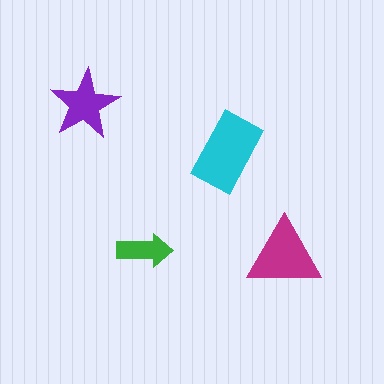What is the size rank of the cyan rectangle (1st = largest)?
1st.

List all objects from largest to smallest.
The cyan rectangle, the magenta triangle, the purple star, the green arrow.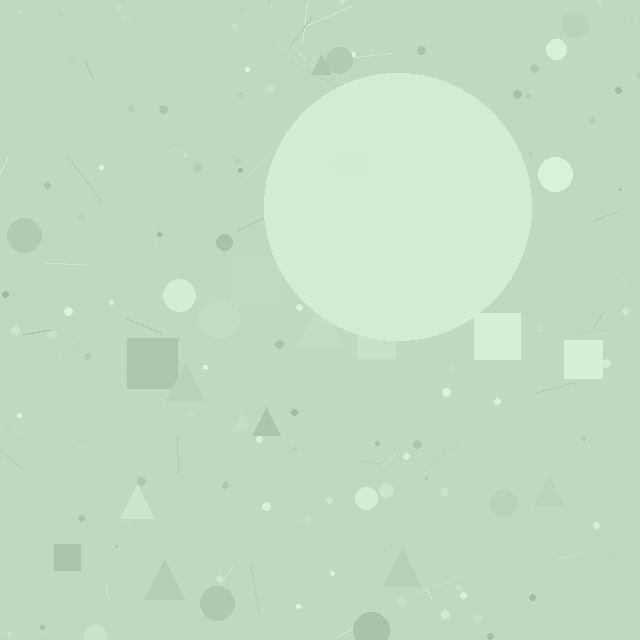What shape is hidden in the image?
A circle is hidden in the image.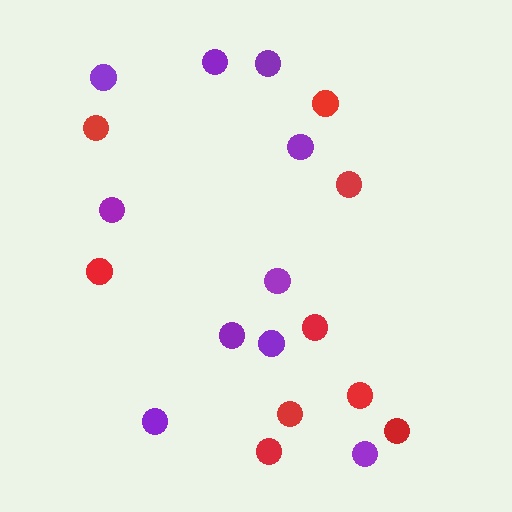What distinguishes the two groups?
There are 2 groups: one group of red circles (9) and one group of purple circles (10).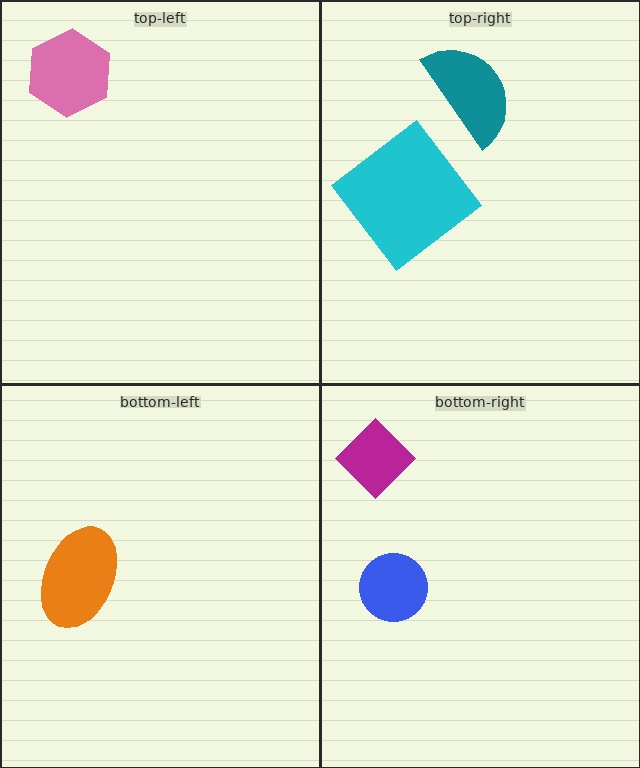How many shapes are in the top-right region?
2.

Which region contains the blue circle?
The bottom-right region.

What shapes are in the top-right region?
The teal semicircle, the cyan diamond.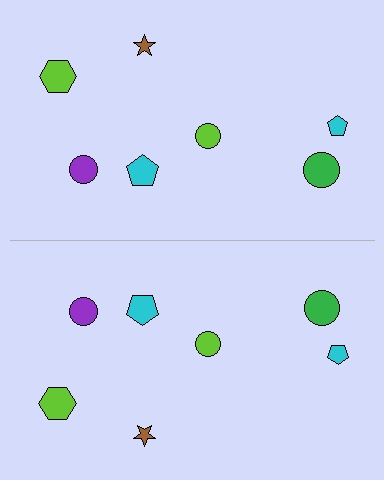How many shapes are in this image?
There are 14 shapes in this image.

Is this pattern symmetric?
Yes, this pattern has bilateral (reflection) symmetry.